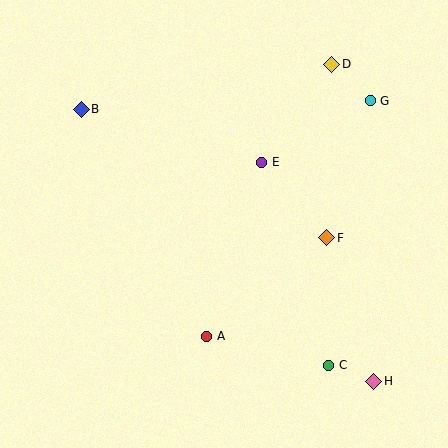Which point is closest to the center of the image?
Point E at (262, 162) is closest to the center.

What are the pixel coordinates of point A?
Point A is at (207, 337).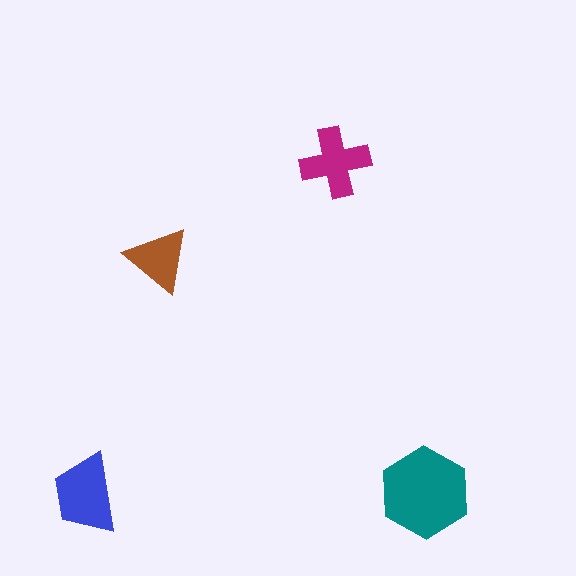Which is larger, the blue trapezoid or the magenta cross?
The blue trapezoid.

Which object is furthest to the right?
The teal hexagon is rightmost.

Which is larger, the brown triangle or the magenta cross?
The magenta cross.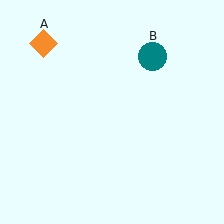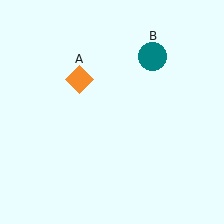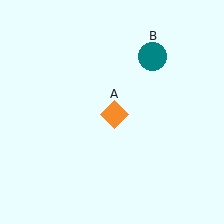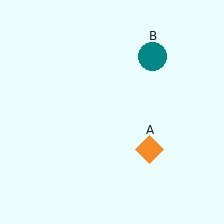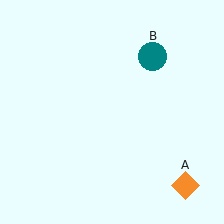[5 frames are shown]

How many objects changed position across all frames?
1 object changed position: orange diamond (object A).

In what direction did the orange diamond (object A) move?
The orange diamond (object A) moved down and to the right.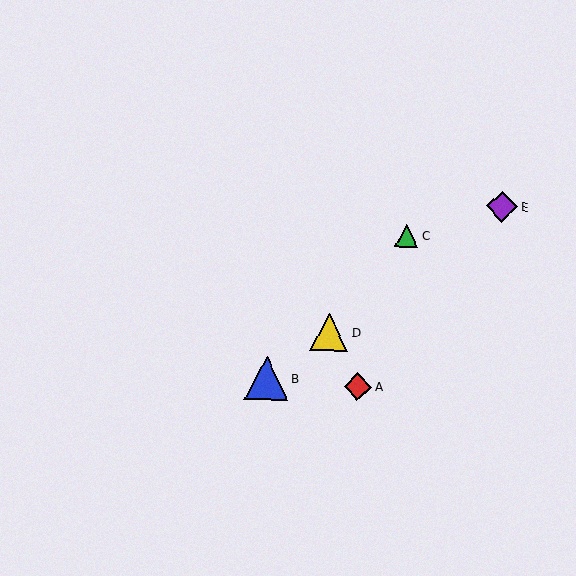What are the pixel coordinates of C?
Object C is at (407, 236).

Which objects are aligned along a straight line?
Objects B, D, E are aligned along a straight line.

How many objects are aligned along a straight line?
3 objects (B, D, E) are aligned along a straight line.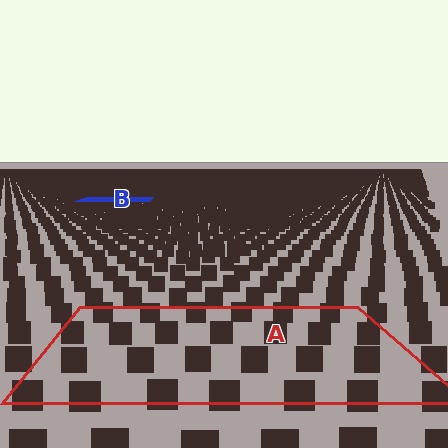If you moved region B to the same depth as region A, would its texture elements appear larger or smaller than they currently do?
They would appear larger. At a closer depth, the same texture elements are projected at a bigger on-screen size.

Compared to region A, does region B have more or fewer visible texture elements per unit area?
Region B has more texture elements per unit area — they are packed more densely because it is farther away.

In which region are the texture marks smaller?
The texture marks are smaller in region B, because it is farther away.